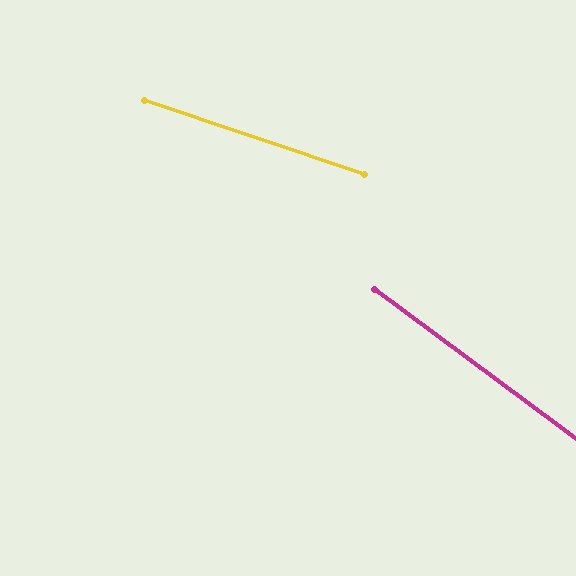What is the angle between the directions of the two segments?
Approximately 18 degrees.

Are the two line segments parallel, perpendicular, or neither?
Neither parallel nor perpendicular — they differ by about 18°.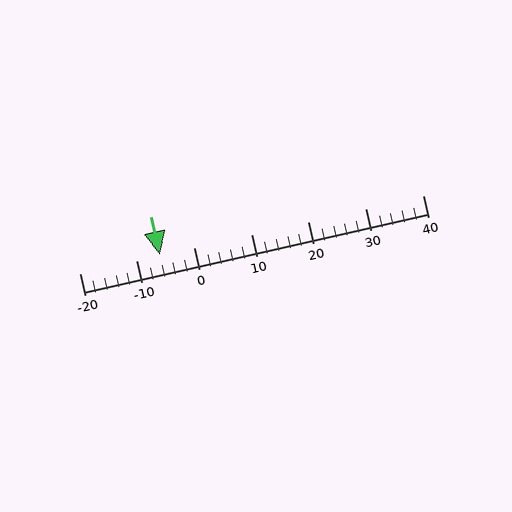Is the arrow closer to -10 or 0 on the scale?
The arrow is closer to -10.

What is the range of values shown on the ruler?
The ruler shows values from -20 to 40.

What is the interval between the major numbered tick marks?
The major tick marks are spaced 10 units apart.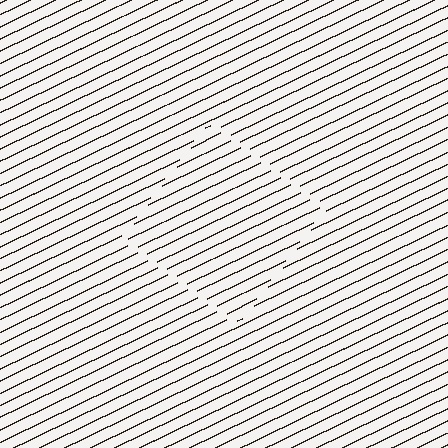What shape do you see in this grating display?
An illusory square. The interior of the shape contains the same grating, shifted by half a period — the contour is defined by the phase discontinuity where line-ends from the inner and outer gratings abut.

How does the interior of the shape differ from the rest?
The interior of the shape contains the same grating, shifted by half a period — the contour is defined by the phase discontinuity where line-ends from the inner and outer gratings abut.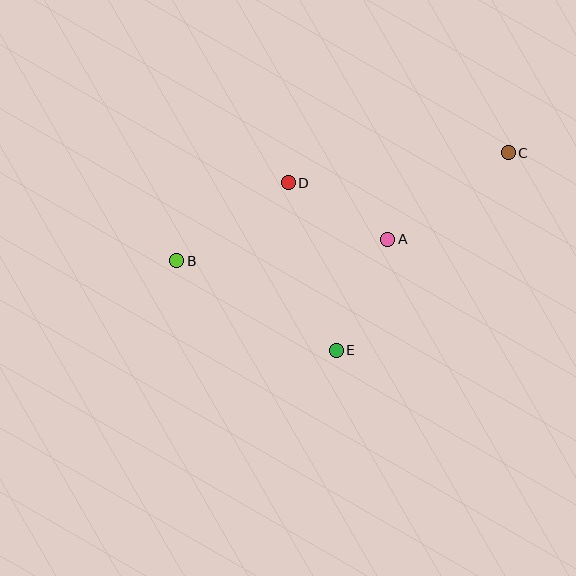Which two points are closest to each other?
Points A and D are closest to each other.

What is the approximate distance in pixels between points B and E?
The distance between B and E is approximately 183 pixels.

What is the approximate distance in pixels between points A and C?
The distance between A and C is approximately 149 pixels.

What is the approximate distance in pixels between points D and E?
The distance between D and E is approximately 174 pixels.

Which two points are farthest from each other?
Points B and C are farthest from each other.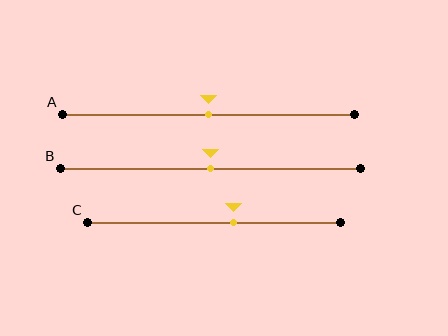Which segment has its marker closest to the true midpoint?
Segment A has its marker closest to the true midpoint.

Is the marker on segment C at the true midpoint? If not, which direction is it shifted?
No, the marker on segment C is shifted to the right by about 8% of the segment length.